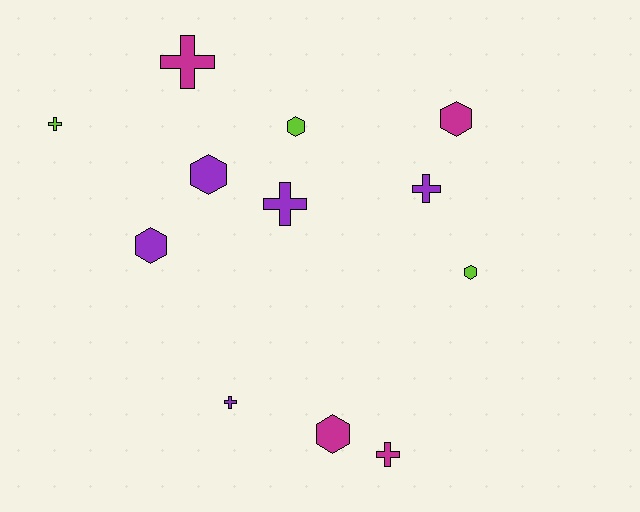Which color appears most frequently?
Purple, with 5 objects.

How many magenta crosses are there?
There are 2 magenta crosses.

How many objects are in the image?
There are 12 objects.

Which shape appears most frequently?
Hexagon, with 6 objects.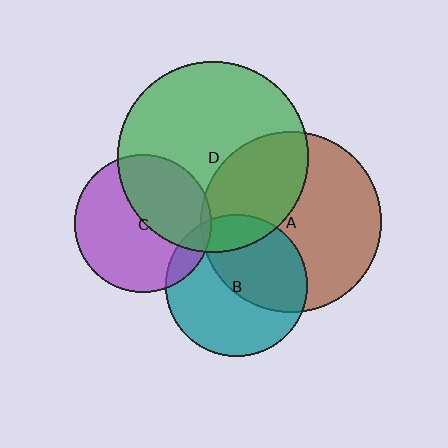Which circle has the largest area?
Circle D (green).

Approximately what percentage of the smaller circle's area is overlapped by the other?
Approximately 5%.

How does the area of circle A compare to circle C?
Approximately 1.7 times.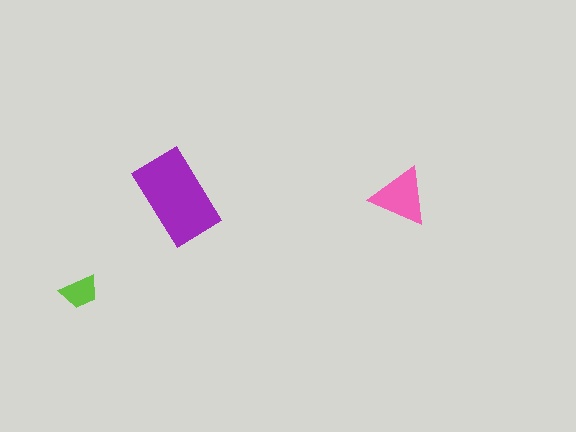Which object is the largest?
The purple rectangle.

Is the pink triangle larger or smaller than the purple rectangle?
Smaller.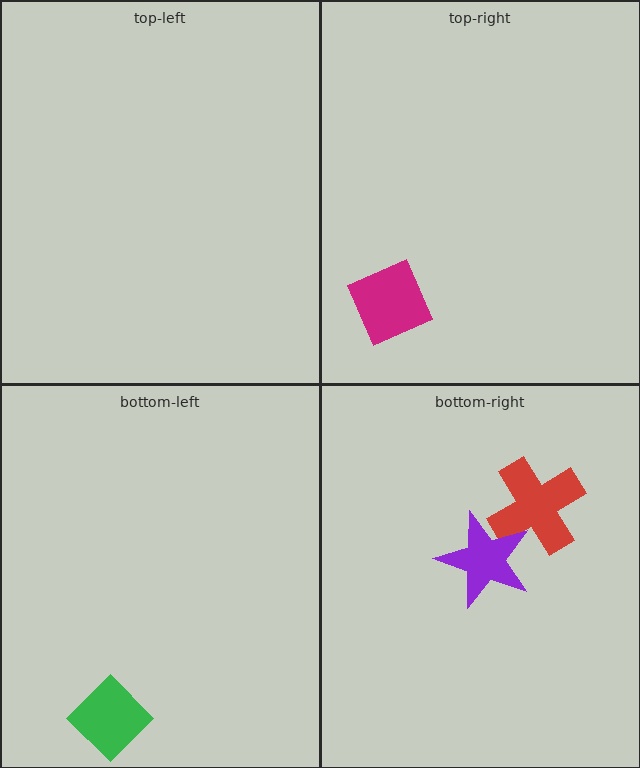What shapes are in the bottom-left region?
The green diamond.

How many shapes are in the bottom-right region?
2.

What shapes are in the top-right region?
The magenta square.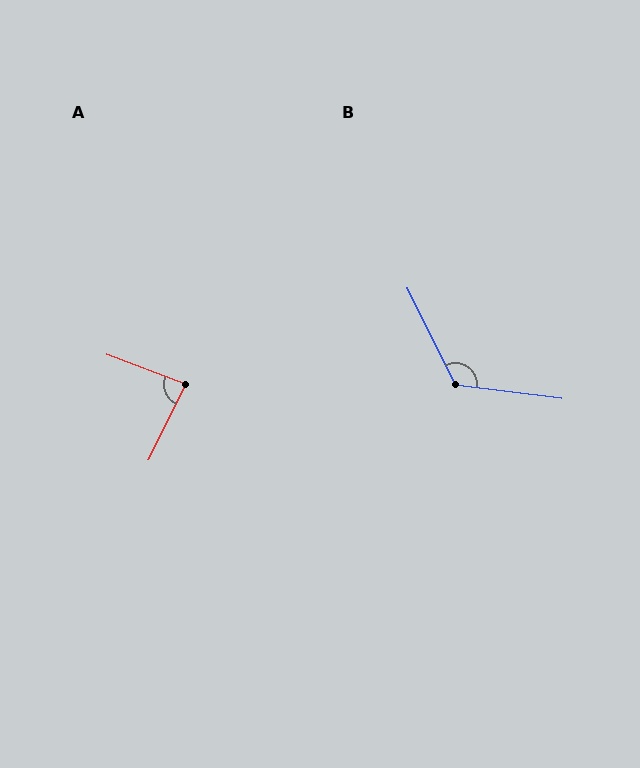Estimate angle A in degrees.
Approximately 84 degrees.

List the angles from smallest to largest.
A (84°), B (124°).